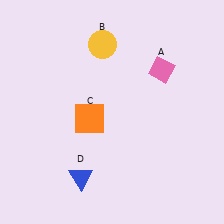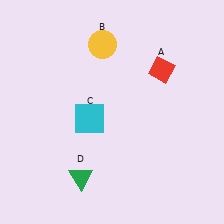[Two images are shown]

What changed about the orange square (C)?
In Image 1, C is orange. In Image 2, it changed to cyan.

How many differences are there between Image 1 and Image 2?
There are 3 differences between the two images.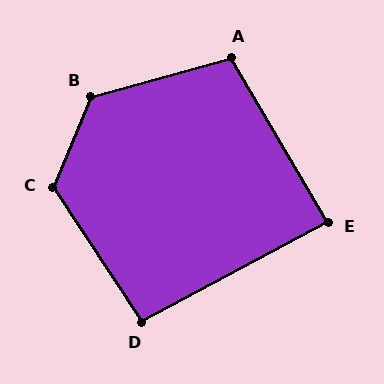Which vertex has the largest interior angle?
B, at approximately 128 degrees.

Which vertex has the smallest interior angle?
E, at approximately 88 degrees.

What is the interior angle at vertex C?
Approximately 124 degrees (obtuse).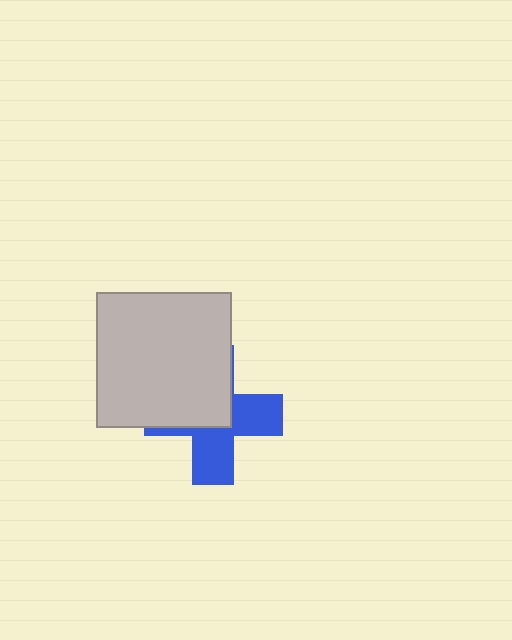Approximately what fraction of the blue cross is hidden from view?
Roughly 49% of the blue cross is hidden behind the light gray square.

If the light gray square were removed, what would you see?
You would see the complete blue cross.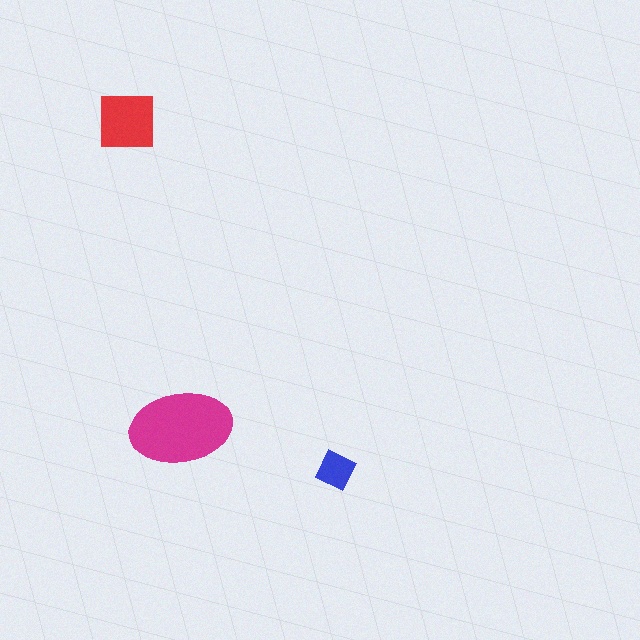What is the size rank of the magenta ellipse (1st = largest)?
1st.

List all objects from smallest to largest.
The blue diamond, the red square, the magenta ellipse.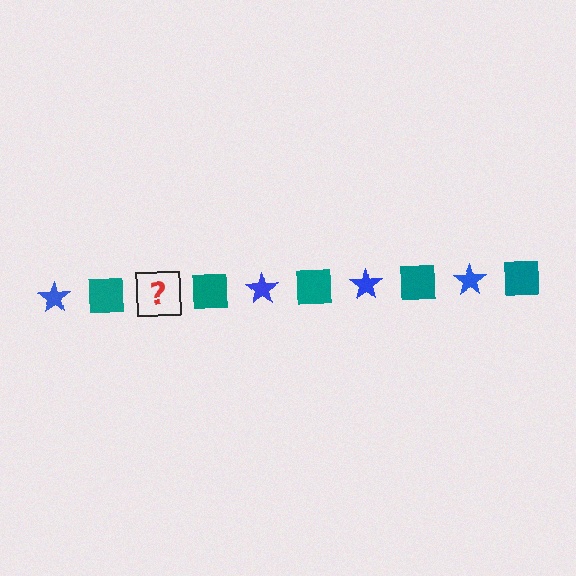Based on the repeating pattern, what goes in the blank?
The blank should be a blue star.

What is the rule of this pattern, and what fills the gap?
The rule is that the pattern alternates between blue star and teal square. The gap should be filled with a blue star.